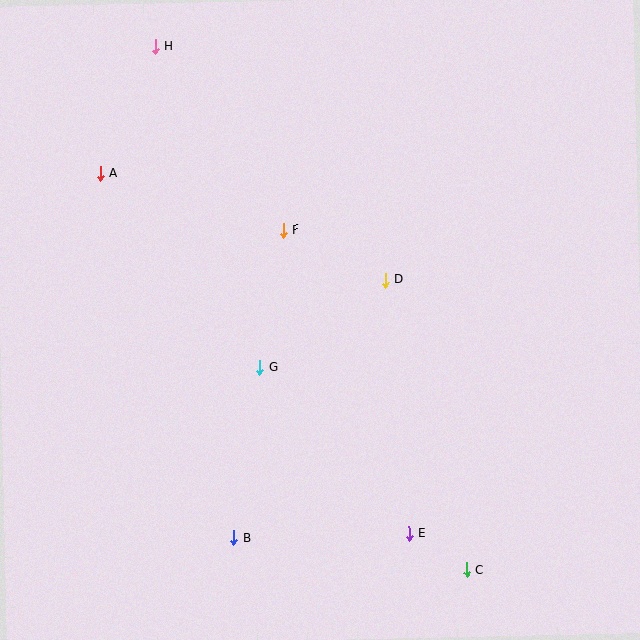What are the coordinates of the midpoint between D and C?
The midpoint between D and C is at (426, 425).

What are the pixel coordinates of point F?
Point F is at (283, 230).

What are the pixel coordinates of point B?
Point B is at (233, 538).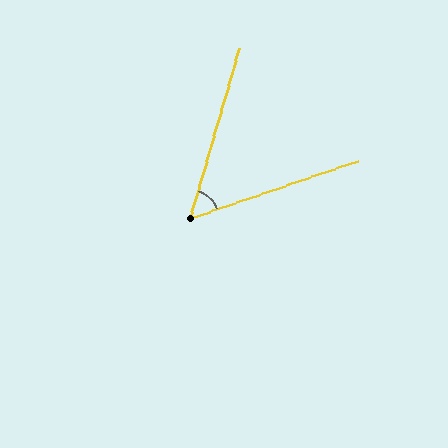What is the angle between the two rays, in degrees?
Approximately 55 degrees.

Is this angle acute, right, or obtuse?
It is acute.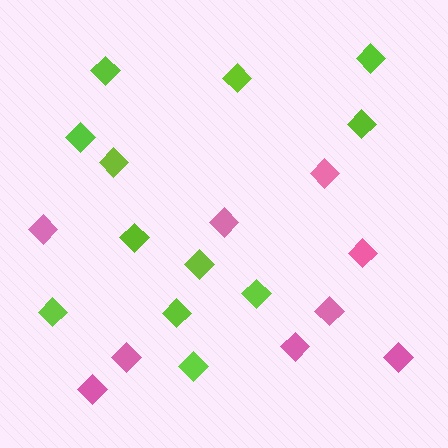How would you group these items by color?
There are 2 groups: one group of pink diamonds (9) and one group of lime diamonds (12).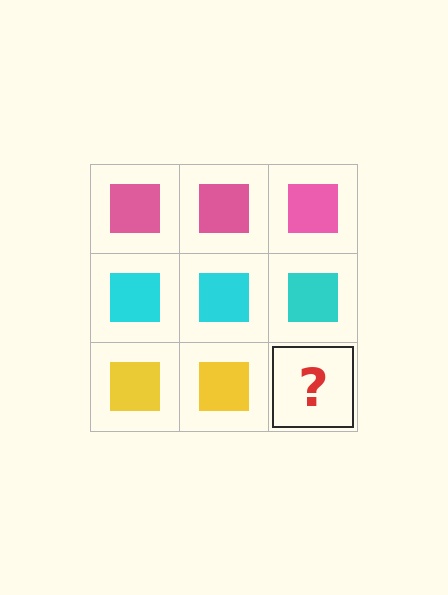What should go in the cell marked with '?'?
The missing cell should contain a yellow square.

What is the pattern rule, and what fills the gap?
The rule is that each row has a consistent color. The gap should be filled with a yellow square.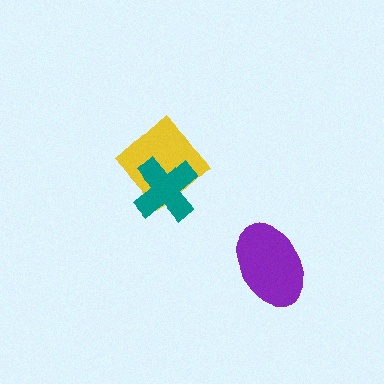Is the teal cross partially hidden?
No, no other shape covers it.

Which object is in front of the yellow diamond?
The teal cross is in front of the yellow diamond.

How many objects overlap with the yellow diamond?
1 object overlaps with the yellow diamond.